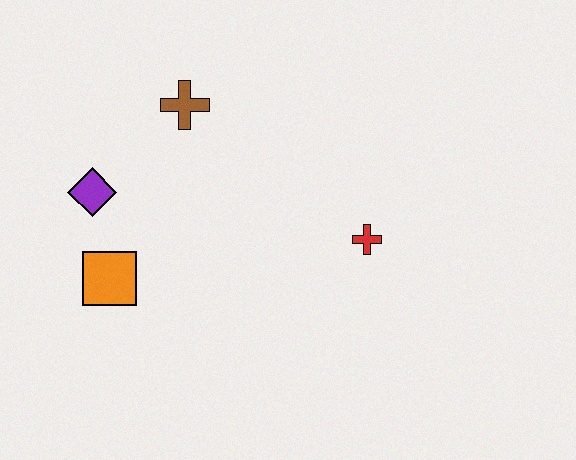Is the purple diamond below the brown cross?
Yes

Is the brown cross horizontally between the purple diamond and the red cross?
Yes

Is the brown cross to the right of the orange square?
Yes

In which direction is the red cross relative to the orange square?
The red cross is to the right of the orange square.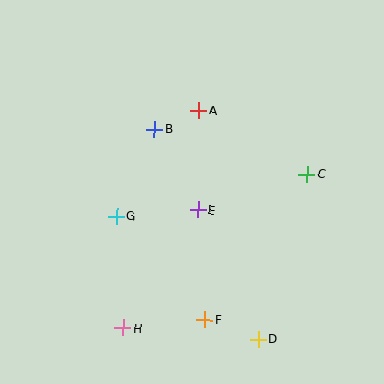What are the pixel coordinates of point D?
Point D is at (259, 339).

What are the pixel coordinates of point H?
Point H is at (123, 328).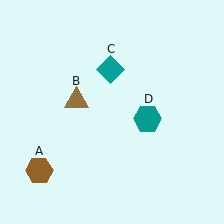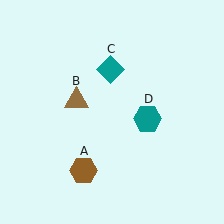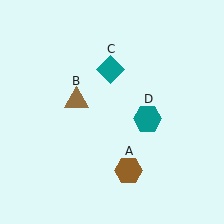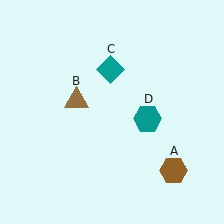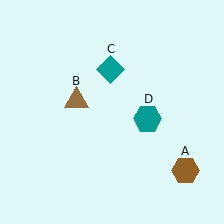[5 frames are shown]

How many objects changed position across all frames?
1 object changed position: brown hexagon (object A).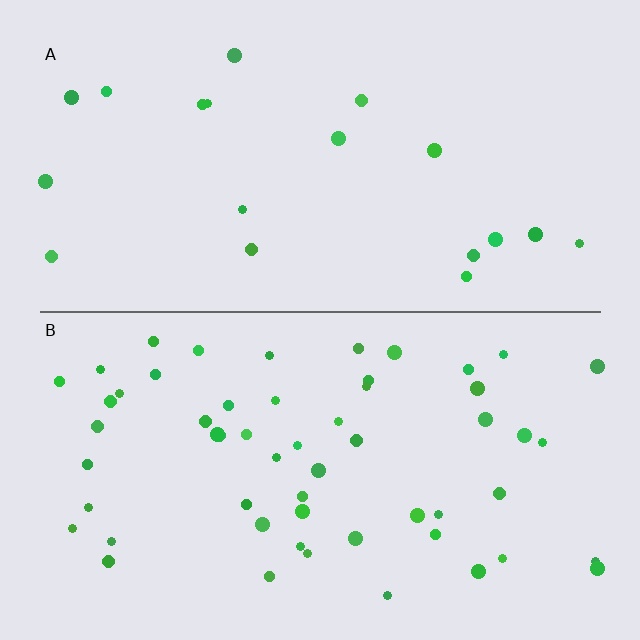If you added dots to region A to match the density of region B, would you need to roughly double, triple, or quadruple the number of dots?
Approximately triple.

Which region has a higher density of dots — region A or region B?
B (the bottom).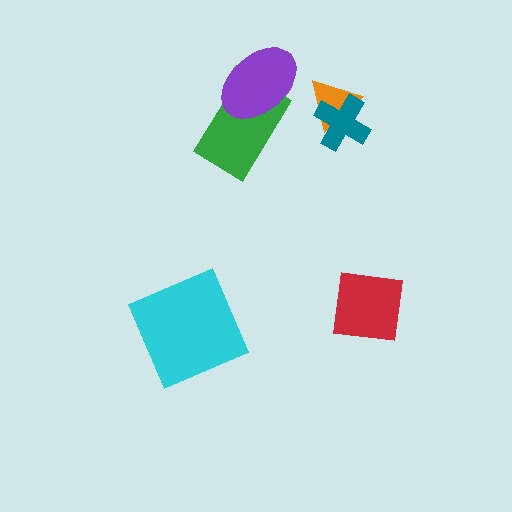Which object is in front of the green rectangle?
The purple ellipse is in front of the green rectangle.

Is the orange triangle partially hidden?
Yes, it is partially covered by another shape.